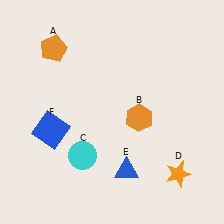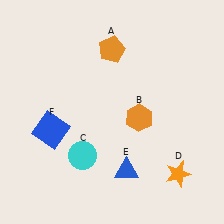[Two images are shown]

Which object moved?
The orange pentagon (A) moved right.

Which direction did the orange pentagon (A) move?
The orange pentagon (A) moved right.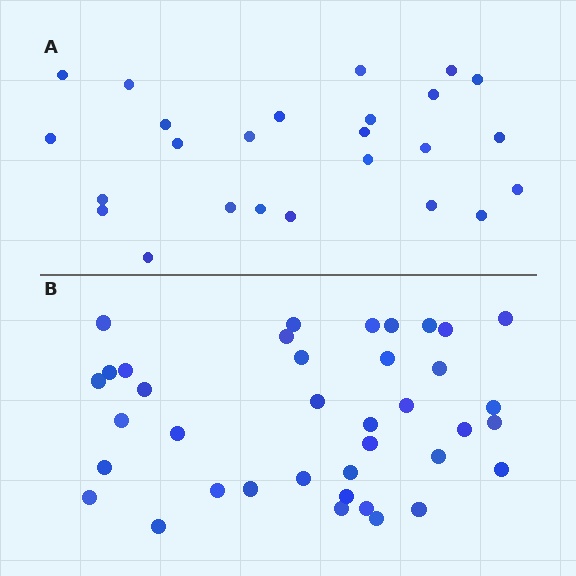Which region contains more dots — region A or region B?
Region B (the bottom region) has more dots.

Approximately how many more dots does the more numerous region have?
Region B has approximately 15 more dots than region A.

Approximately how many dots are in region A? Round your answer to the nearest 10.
About 20 dots. (The exact count is 25, which rounds to 20.)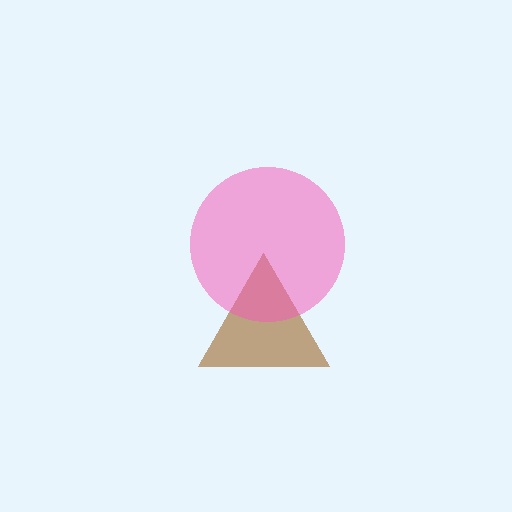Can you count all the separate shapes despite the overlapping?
Yes, there are 2 separate shapes.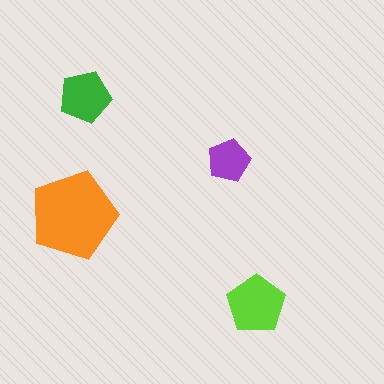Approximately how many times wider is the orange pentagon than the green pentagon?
About 1.5 times wider.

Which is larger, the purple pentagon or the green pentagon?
The green one.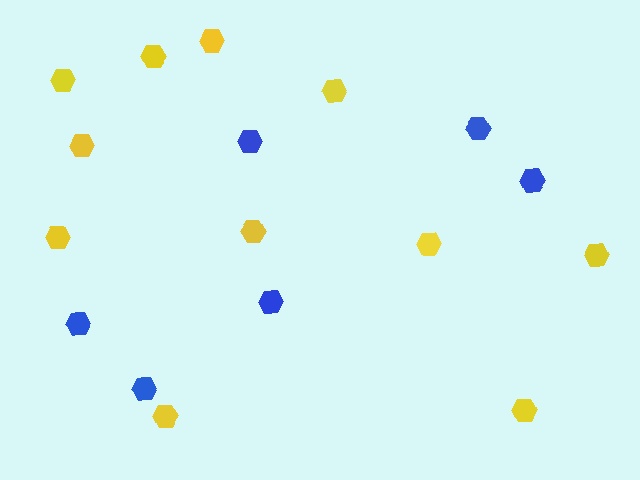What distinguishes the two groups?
There are 2 groups: one group of yellow hexagons (11) and one group of blue hexagons (6).